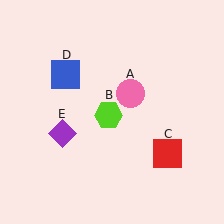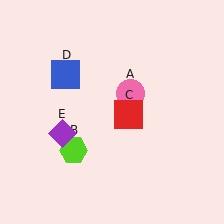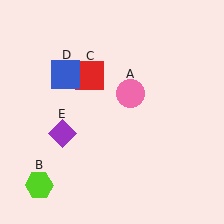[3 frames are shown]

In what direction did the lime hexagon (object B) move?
The lime hexagon (object B) moved down and to the left.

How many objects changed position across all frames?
2 objects changed position: lime hexagon (object B), red square (object C).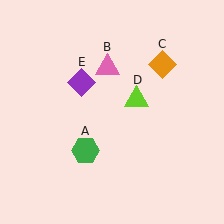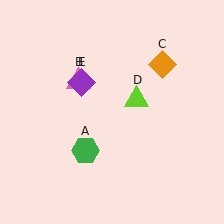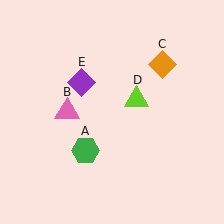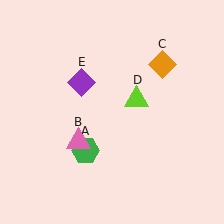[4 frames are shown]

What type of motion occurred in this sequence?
The pink triangle (object B) rotated counterclockwise around the center of the scene.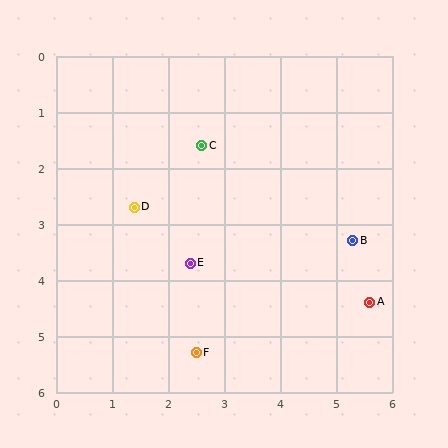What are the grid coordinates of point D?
Point D is at approximately (1.4, 2.7).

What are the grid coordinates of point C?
Point C is at approximately (2.6, 1.6).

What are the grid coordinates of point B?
Point B is at approximately (5.3, 3.3).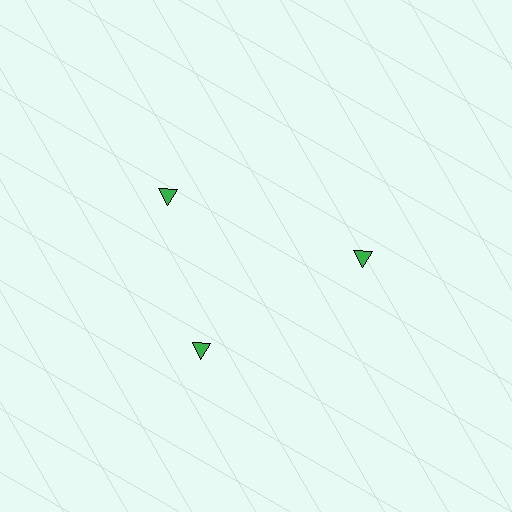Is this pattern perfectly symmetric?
No. The 3 green triangles are arranged in a ring, but one element near the 11 o'clock position is rotated out of alignment along the ring, breaking the 3-fold rotational symmetry.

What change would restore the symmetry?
The symmetry would be restored by rotating it back into even spacing with its neighbors so that all 3 triangles sit at equal angles and equal distance from the center.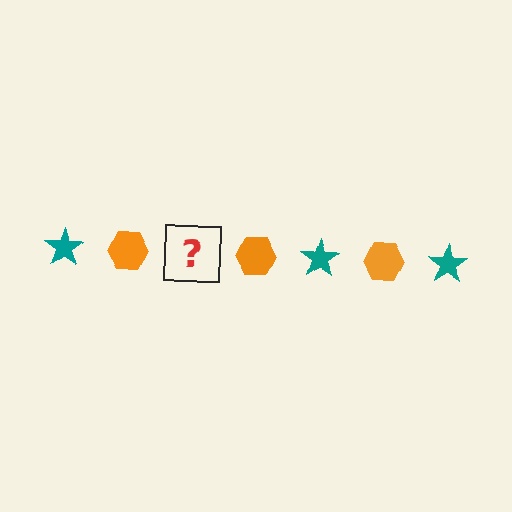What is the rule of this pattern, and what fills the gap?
The rule is that the pattern alternates between teal star and orange hexagon. The gap should be filled with a teal star.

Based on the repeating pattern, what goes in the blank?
The blank should be a teal star.